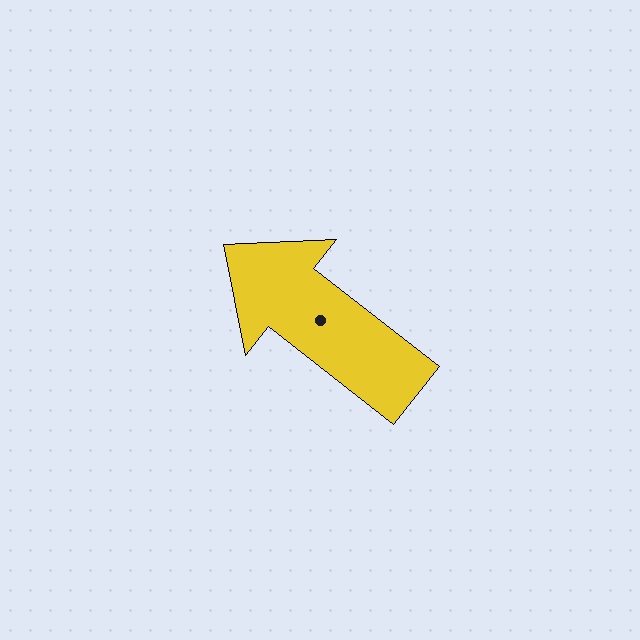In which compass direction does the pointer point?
Northwest.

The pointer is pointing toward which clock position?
Roughly 10 o'clock.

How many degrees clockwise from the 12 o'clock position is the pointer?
Approximately 308 degrees.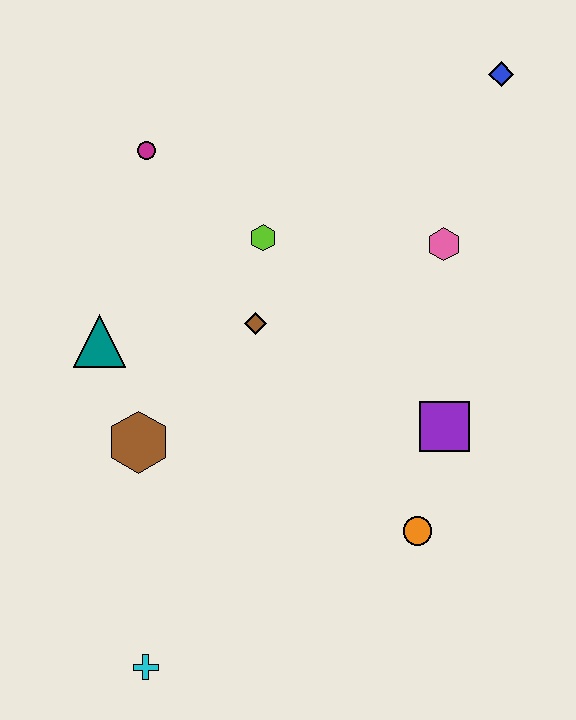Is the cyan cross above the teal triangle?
No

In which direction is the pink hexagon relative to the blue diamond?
The pink hexagon is below the blue diamond.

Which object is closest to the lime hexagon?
The brown diamond is closest to the lime hexagon.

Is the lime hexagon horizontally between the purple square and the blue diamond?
No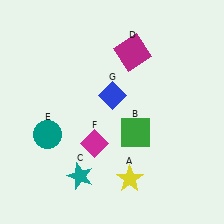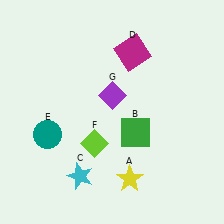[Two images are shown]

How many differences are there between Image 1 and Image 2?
There are 3 differences between the two images.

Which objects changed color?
C changed from teal to cyan. F changed from magenta to lime. G changed from blue to purple.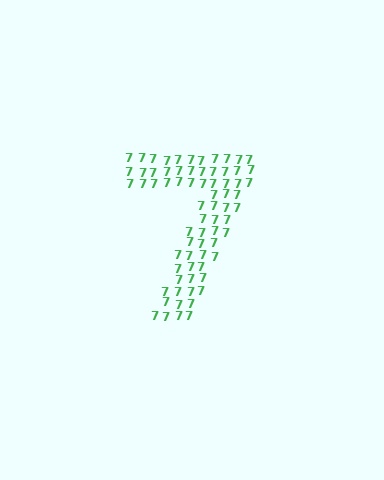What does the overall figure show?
The overall figure shows the digit 7.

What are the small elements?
The small elements are digit 7's.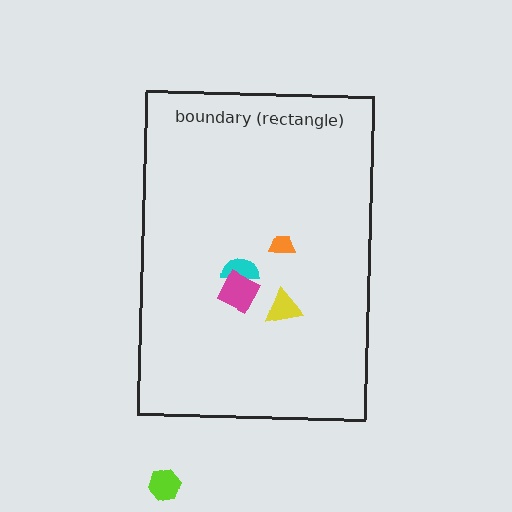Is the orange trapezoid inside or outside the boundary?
Inside.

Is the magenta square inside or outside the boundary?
Inside.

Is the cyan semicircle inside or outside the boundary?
Inside.